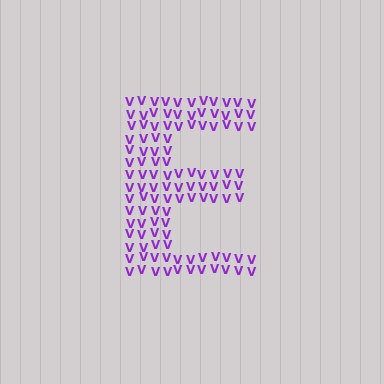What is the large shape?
The large shape is the letter E.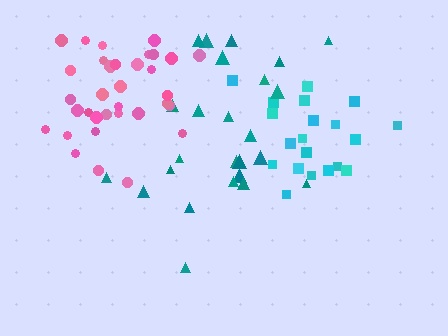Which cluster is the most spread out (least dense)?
Teal.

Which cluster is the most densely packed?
Pink.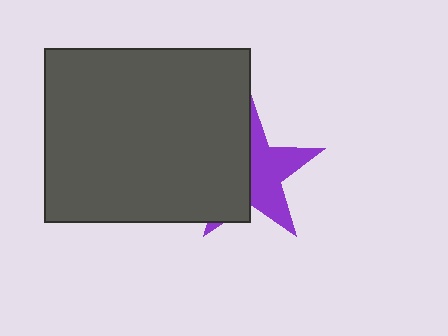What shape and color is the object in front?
The object in front is a dark gray rectangle.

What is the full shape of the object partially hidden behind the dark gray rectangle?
The partially hidden object is a purple star.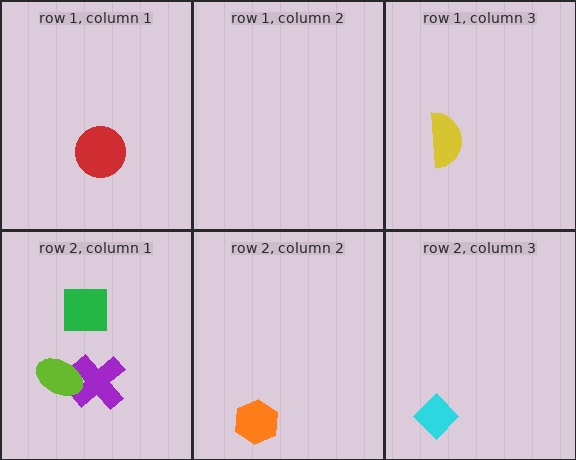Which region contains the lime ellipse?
The row 2, column 1 region.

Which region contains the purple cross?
The row 2, column 1 region.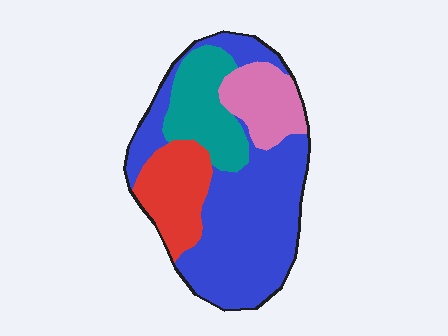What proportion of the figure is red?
Red takes up between a sixth and a third of the figure.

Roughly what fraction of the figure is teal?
Teal covers around 20% of the figure.